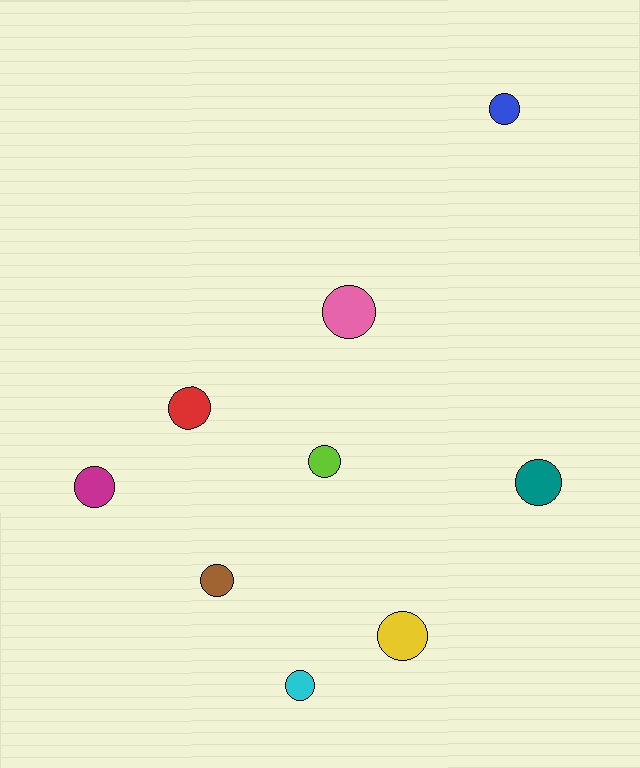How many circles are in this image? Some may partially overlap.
There are 9 circles.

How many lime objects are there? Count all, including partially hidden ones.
There is 1 lime object.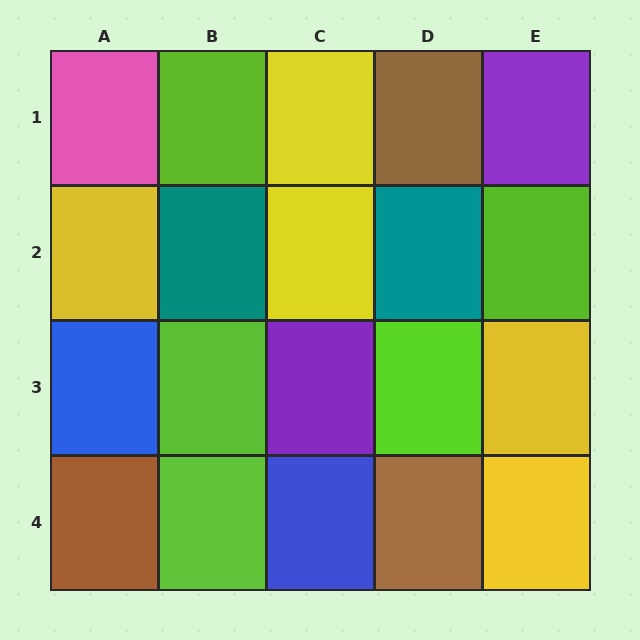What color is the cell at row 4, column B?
Lime.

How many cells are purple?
2 cells are purple.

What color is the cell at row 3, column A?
Blue.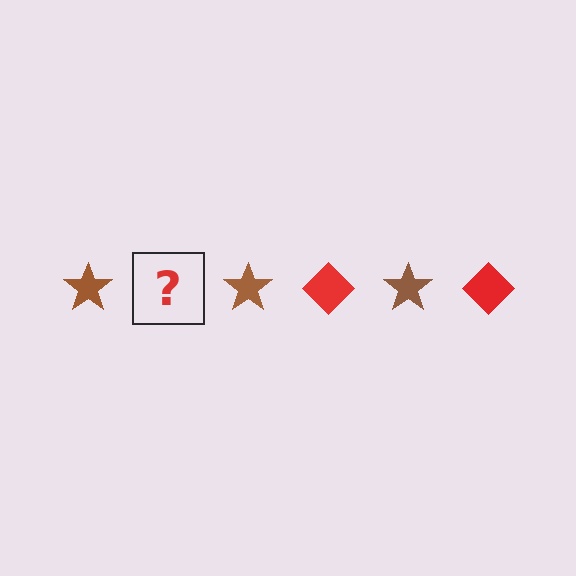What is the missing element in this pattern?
The missing element is a red diamond.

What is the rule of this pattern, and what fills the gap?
The rule is that the pattern alternates between brown star and red diamond. The gap should be filled with a red diamond.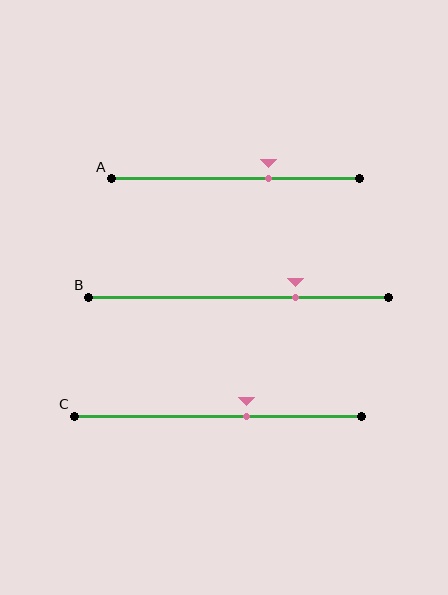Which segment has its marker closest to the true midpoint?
Segment C has its marker closest to the true midpoint.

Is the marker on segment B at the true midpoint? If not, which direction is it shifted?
No, the marker on segment B is shifted to the right by about 19% of the segment length.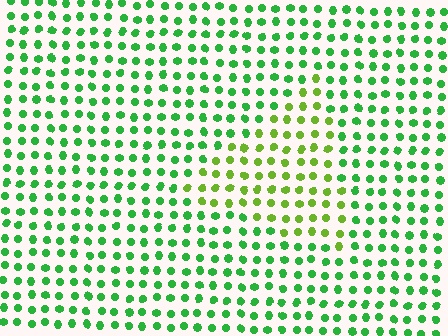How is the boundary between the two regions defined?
The boundary is defined purely by a slight shift in hue (about 35 degrees). Spacing, size, and orientation are identical on both sides.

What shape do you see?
I see a triangle.